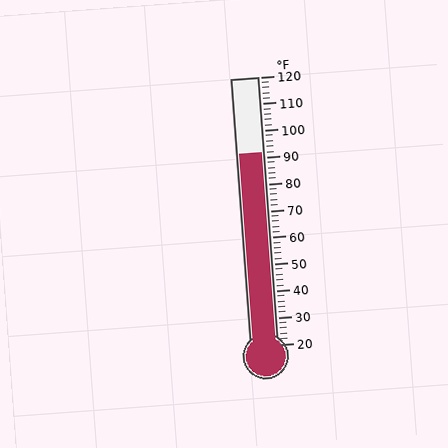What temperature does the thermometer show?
The thermometer shows approximately 92°F.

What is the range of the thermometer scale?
The thermometer scale ranges from 20°F to 120°F.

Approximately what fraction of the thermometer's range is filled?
The thermometer is filled to approximately 70% of its range.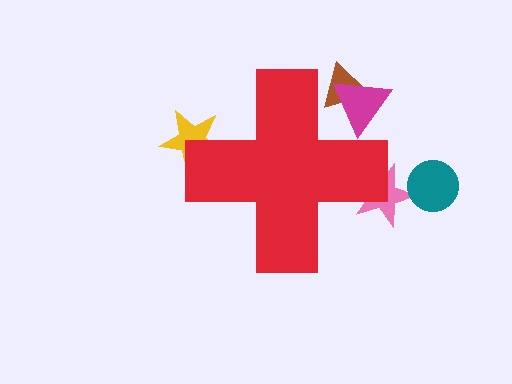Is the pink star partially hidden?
Yes, the pink star is partially hidden behind the red cross.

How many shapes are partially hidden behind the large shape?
4 shapes are partially hidden.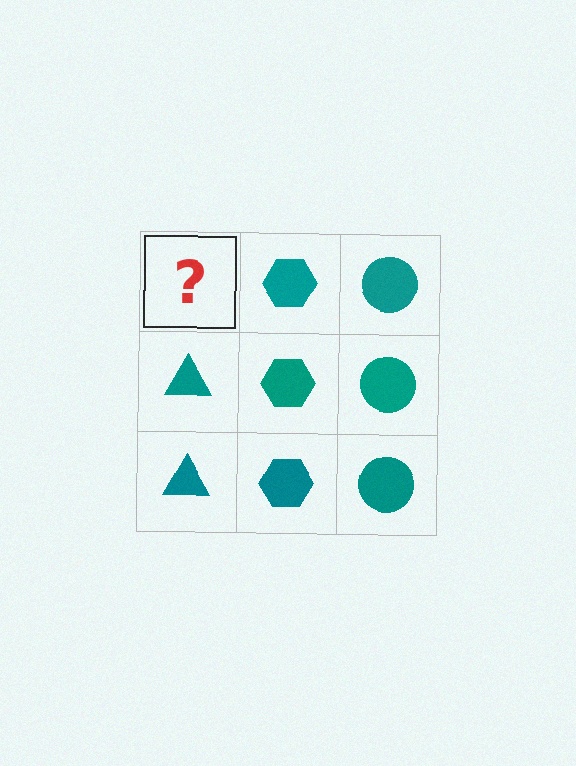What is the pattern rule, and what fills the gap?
The rule is that each column has a consistent shape. The gap should be filled with a teal triangle.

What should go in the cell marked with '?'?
The missing cell should contain a teal triangle.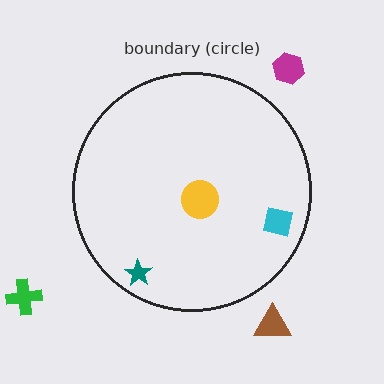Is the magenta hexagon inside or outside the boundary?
Outside.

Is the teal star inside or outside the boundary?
Inside.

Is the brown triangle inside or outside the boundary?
Outside.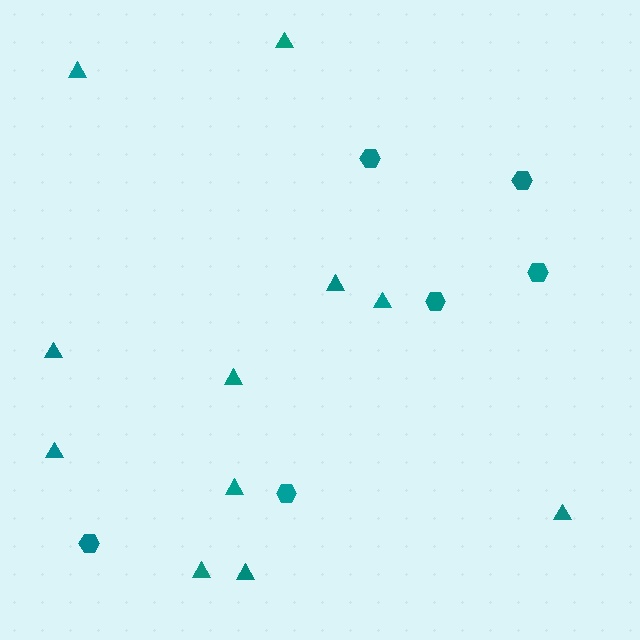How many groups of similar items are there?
There are 2 groups: one group of triangles (11) and one group of hexagons (6).